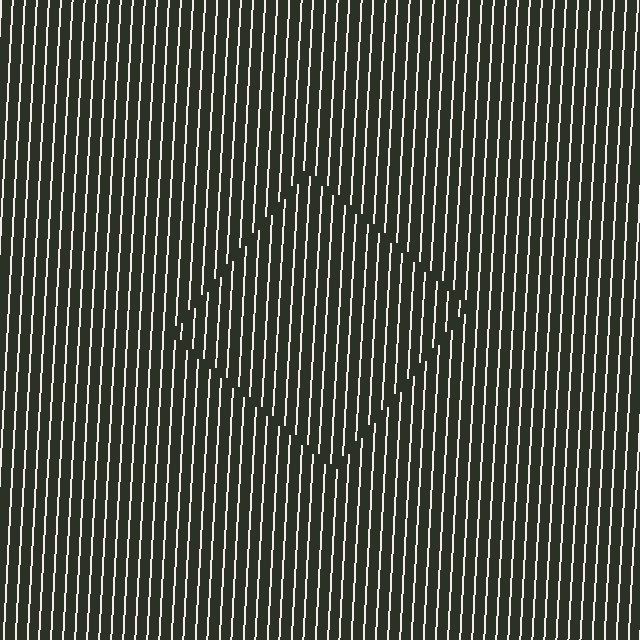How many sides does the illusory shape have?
4 sides — the line-ends trace a square.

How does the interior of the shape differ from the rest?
The interior of the shape contains the same grating, shifted by half a period — the contour is defined by the phase discontinuity where line-ends from the inner and outer gratings abut.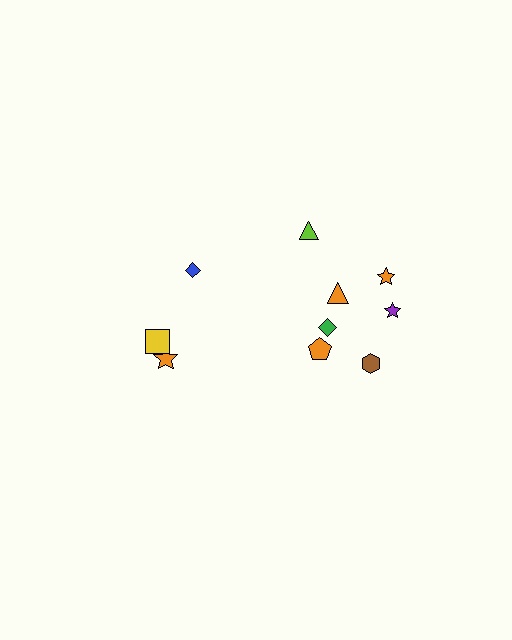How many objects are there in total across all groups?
There are 10 objects.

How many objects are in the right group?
There are 7 objects.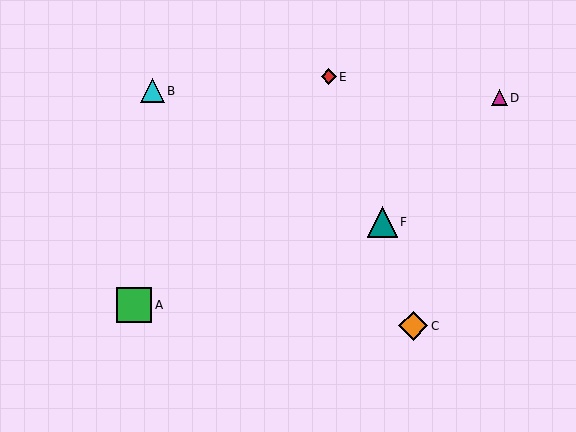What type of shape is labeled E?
Shape E is a red diamond.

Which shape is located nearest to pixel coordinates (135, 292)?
The green square (labeled A) at (134, 305) is nearest to that location.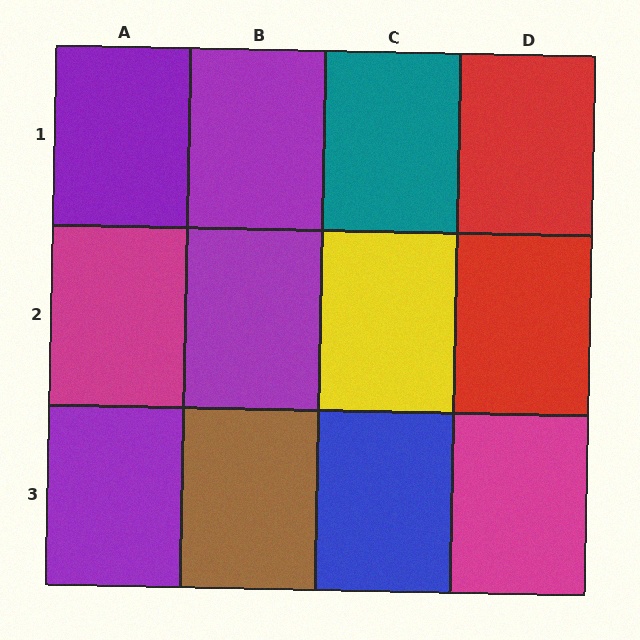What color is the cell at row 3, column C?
Blue.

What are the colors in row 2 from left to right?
Magenta, purple, yellow, red.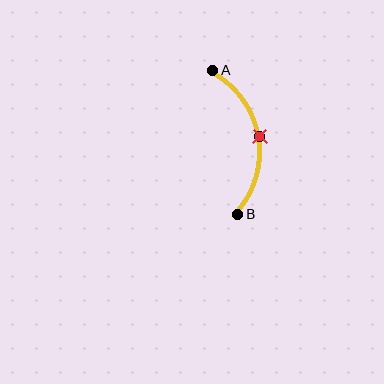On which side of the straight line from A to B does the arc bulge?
The arc bulges to the right of the straight line connecting A and B.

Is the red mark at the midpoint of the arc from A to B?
Yes. The red mark lies on the arc at equal arc-length from both A and B — it is the arc midpoint.